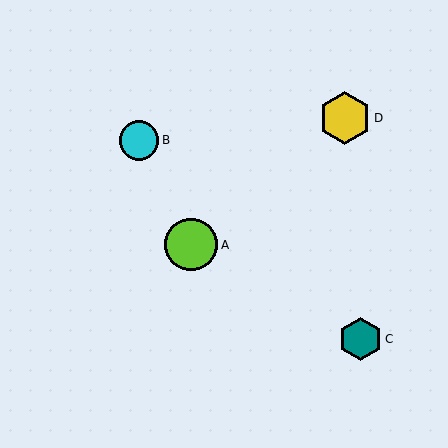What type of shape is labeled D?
Shape D is a yellow hexagon.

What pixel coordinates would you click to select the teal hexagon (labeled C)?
Click at (360, 339) to select the teal hexagon C.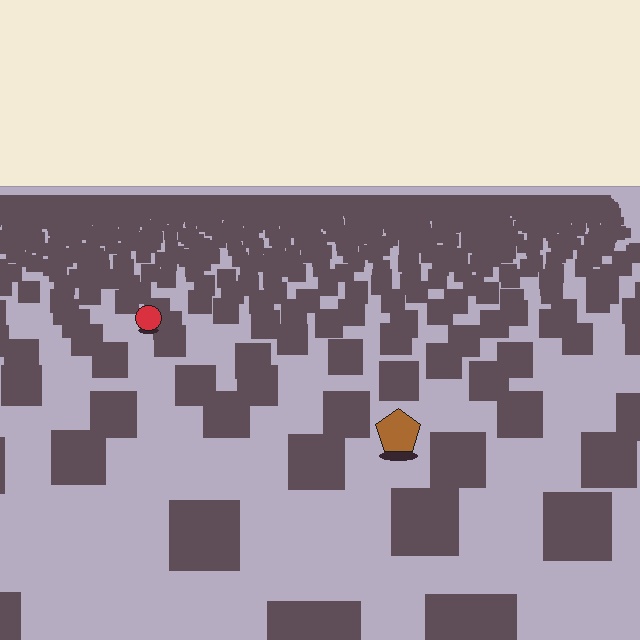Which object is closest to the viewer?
The brown pentagon is closest. The texture marks near it are larger and more spread out.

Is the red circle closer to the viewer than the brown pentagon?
No. The brown pentagon is closer — you can tell from the texture gradient: the ground texture is coarser near it.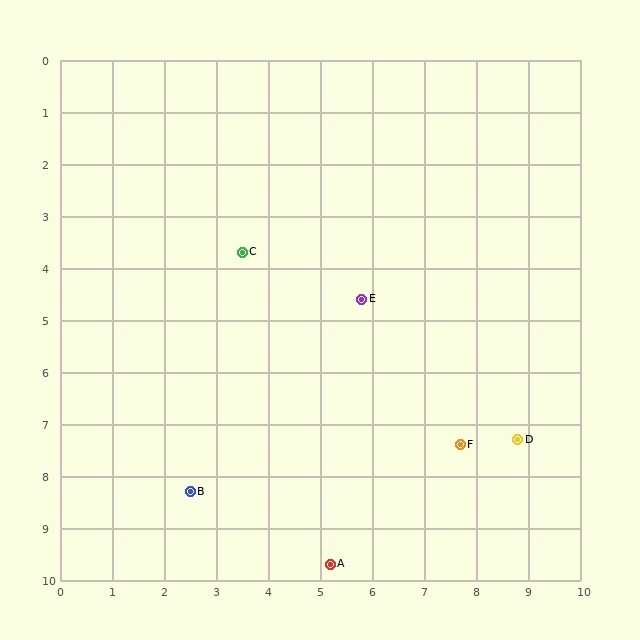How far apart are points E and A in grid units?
Points E and A are about 5.1 grid units apart.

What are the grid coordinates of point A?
Point A is at approximately (5.2, 9.7).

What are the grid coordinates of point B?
Point B is at approximately (2.5, 8.3).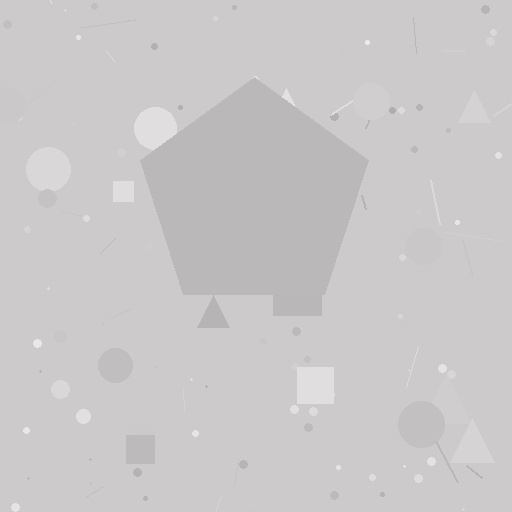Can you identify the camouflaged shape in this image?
The camouflaged shape is a pentagon.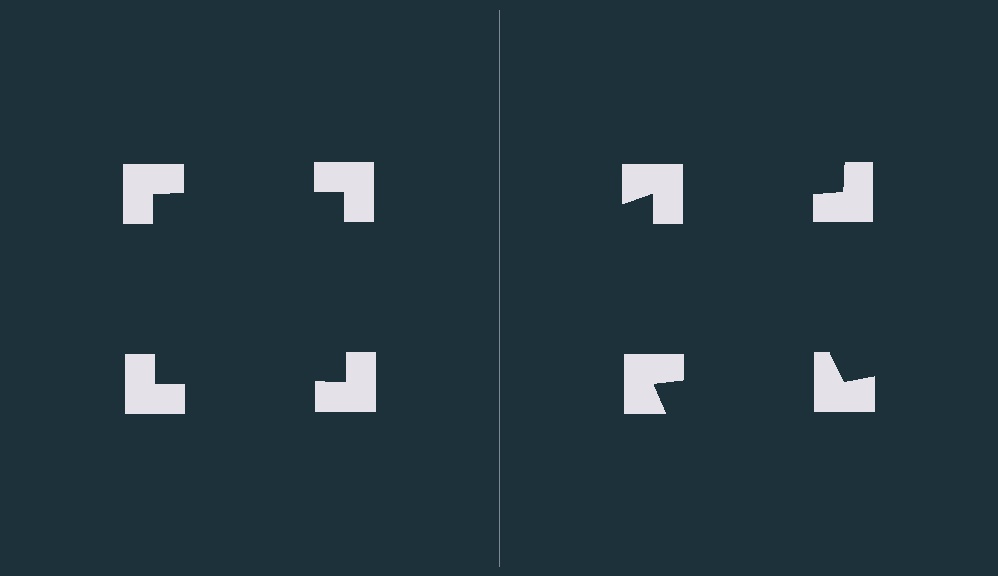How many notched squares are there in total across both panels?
8 — 4 on each side.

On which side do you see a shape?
An illusory square appears on the left side. On the right side the wedge cuts are rotated, so no coherent shape forms.